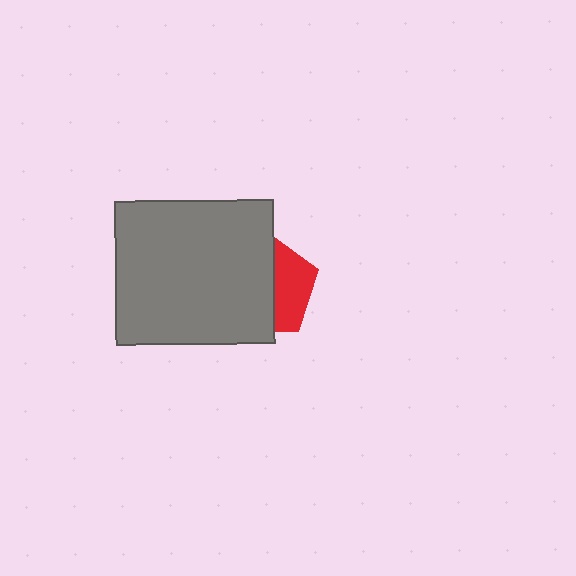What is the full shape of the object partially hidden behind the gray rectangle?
The partially hidden object is a red pentagon.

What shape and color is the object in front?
The object in front is a gray rectangle.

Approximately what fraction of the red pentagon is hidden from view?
Roughly 62% of the red pentagon is hidden behind the gray rectangle.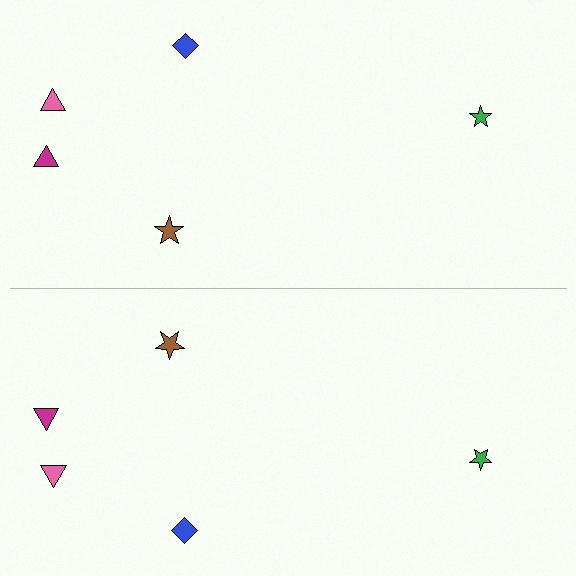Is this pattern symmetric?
Yes, this pattern has bilateral (reflection) symmetry.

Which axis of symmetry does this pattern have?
The pattern has a horizontal axis of symmetry running through the center of the image.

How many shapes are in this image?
There are 10 shapes in this image.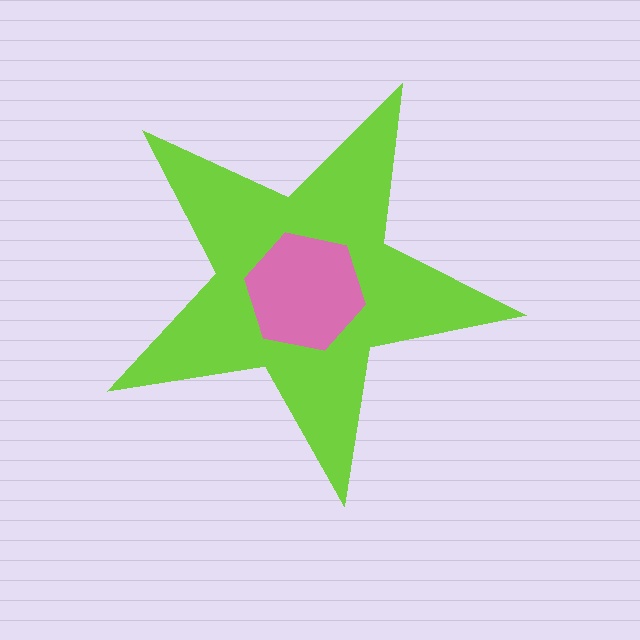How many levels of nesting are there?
2.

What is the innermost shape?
The pink hexagon.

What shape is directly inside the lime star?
The pink hexagon.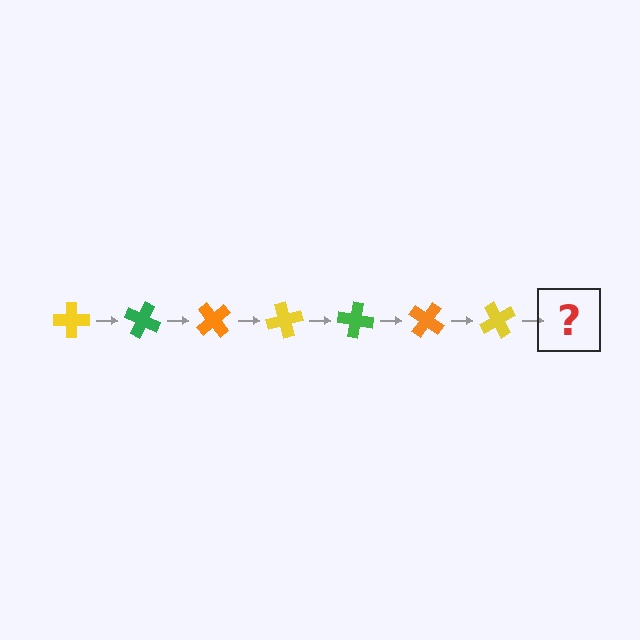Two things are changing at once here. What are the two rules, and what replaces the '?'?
The two rules are that it rotates 25 degrees each step and the color cycles through yellow, green, and orange. The '?' should be a green cross, rotated 175 degrees from the start.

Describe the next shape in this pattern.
It should be a green cross, rotated 175 degrees from the start.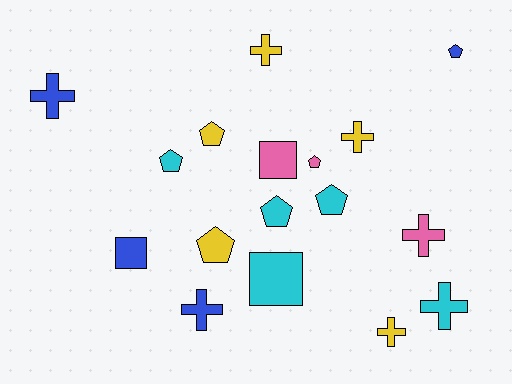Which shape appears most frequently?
Pentagon, with 7 objects.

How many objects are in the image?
There are 17 objects.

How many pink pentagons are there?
There is 1 pink pentagon.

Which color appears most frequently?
Yellow, with 5 objects.